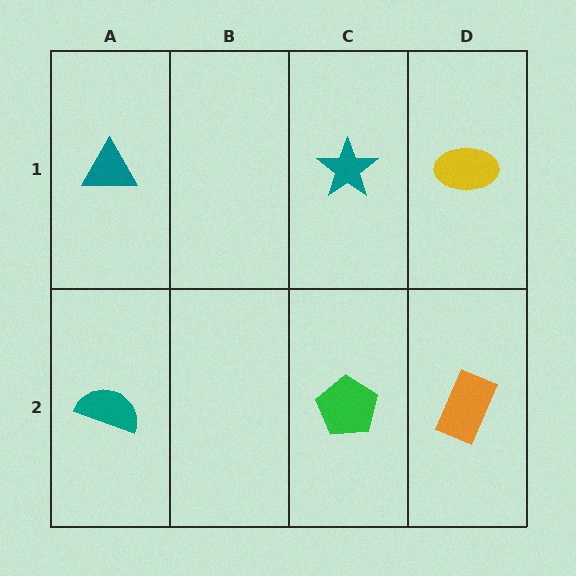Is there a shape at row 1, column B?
No, that cell is empty.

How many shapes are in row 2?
3 shapes.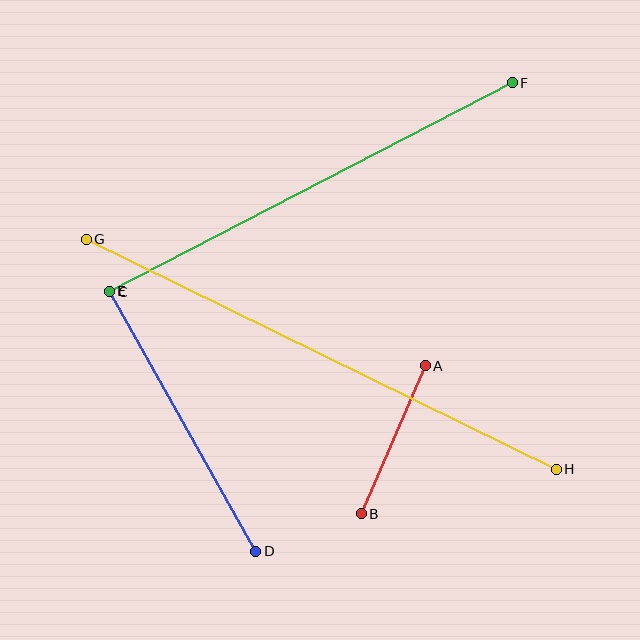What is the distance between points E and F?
The distance is approximately 454 pixels.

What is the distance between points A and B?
The distance is approximately 161 pixels.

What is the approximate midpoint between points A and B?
The midpoint is at approximately (393, 440) pixels.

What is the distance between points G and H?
The distance is approximately 523 pixels.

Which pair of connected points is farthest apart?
Points G and H are farthest apart.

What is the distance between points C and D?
The distance is approximately 298 pixels.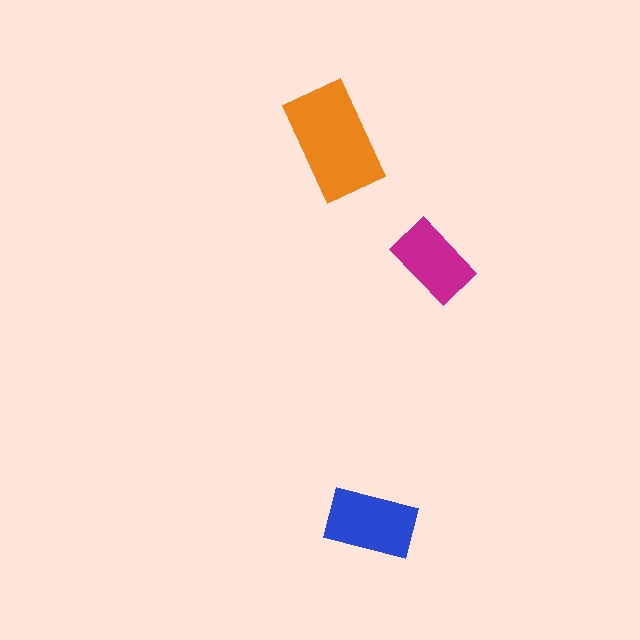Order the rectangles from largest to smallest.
the orange one, the blue one, the magenta one.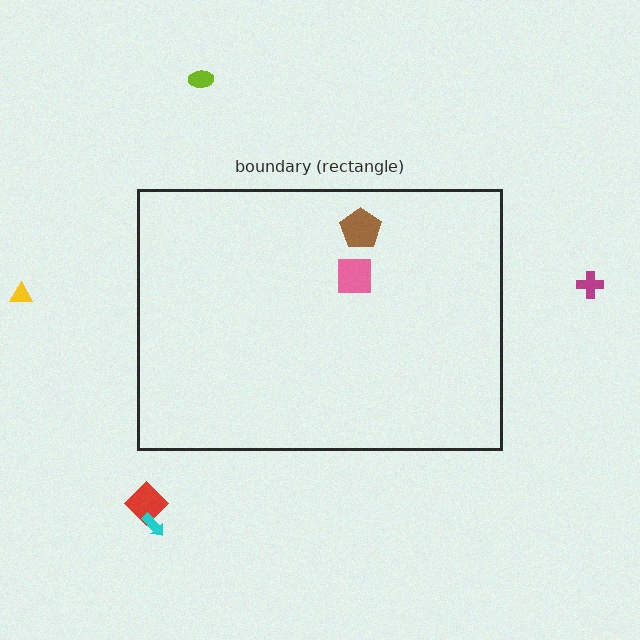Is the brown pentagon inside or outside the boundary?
Inside.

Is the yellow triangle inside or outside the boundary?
Outside.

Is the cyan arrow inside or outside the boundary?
Outside.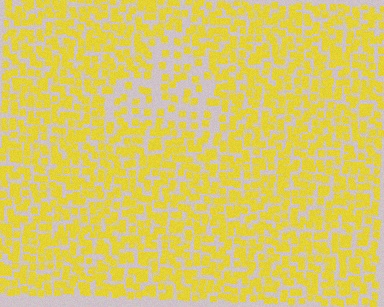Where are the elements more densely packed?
The elements are more densely packed outside the triangle boundary.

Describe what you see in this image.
The image contains small yellow elements arranged at two different densities. A triangle-shaped region is visible where the elements are less densely packed than the surrounding area.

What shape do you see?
I see a triangle.